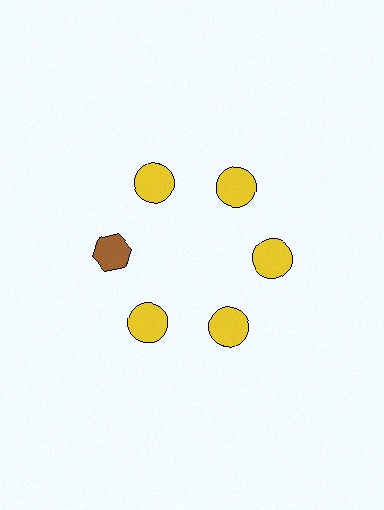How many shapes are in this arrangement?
There are 6 shapes arranged in a ring pattern.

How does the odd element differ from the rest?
It differs in both color (brown instead of yellow) and shape (hexagon instead of circle).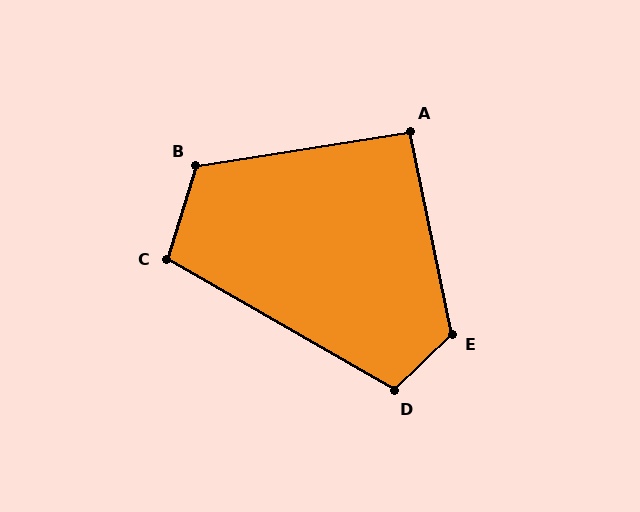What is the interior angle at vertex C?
Approximately 102 degrees (obtuse).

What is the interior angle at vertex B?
Approximately 116 degrees (obtuse).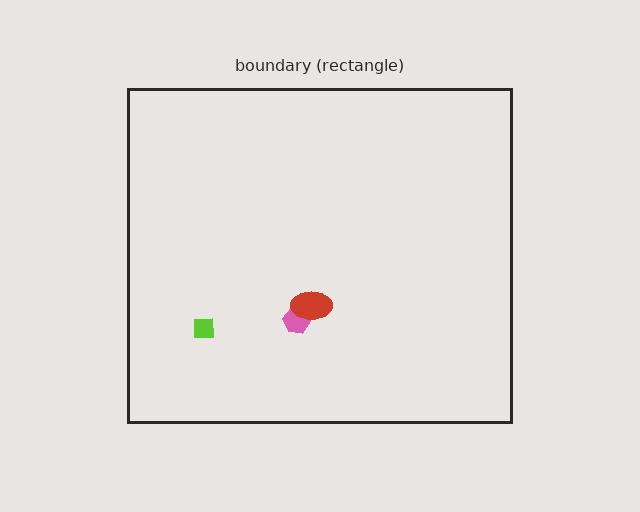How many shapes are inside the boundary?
3 inside, 0 outside.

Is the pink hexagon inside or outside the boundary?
Inside.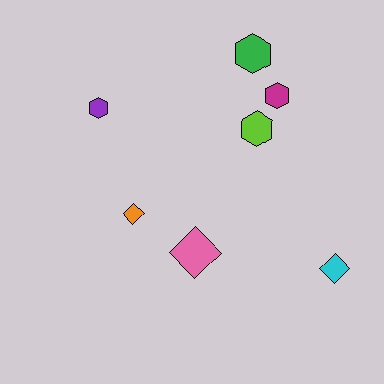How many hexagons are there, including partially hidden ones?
There are 4 hexagons.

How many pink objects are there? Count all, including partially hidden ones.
There is 1 pink object.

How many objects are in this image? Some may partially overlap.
There are 7 objects.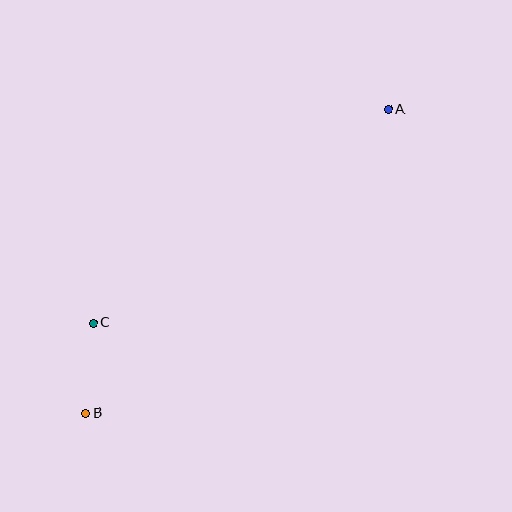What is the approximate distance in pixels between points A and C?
The distance between A and C is approximately 364 pixels.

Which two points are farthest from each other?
Points A and B are farthest from each other.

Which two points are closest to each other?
Points B and C are closest to each other.